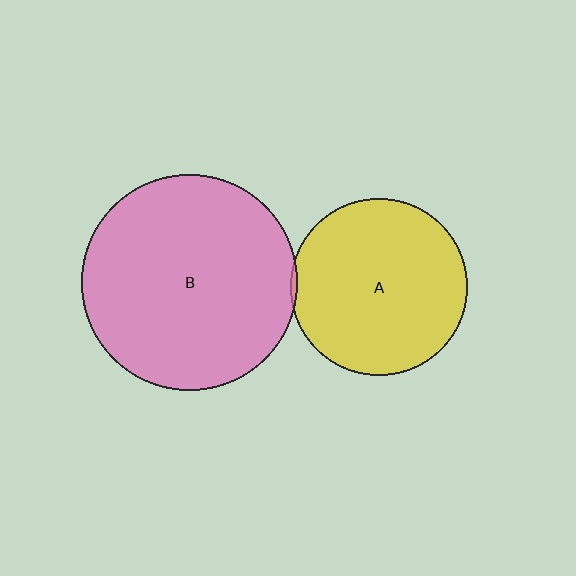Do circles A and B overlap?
Yes.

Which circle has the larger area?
Circle B (pink).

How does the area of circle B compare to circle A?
Approximately 1.5 times.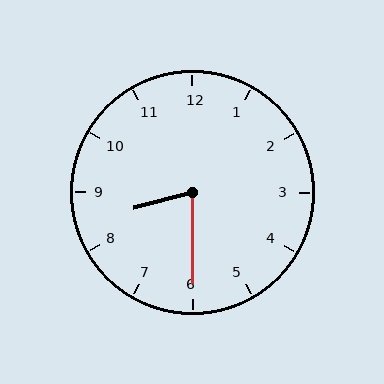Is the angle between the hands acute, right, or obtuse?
It is acute.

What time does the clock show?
8:30.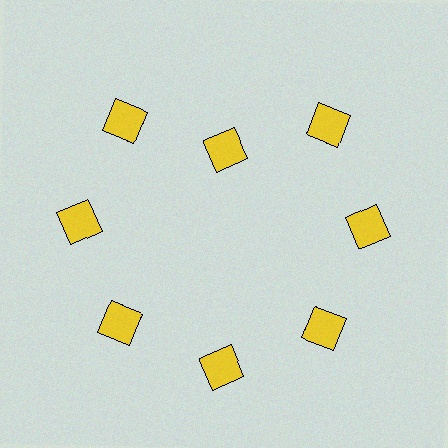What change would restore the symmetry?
The symmetry would be restored by moving it outward, back onto the ring so that all 8 diamonds sit at equal angles and equal distance from the center.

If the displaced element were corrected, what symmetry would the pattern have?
It would have 8-fold rotational symmetry — the pattern would map onto itself every 45 degrees.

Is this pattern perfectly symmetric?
No. The 8 yellow diamonds are arranged in a ring, but one element near the 12 o'clock position is pulled inward toward the center, breaking the 8-fold rotational symmetry.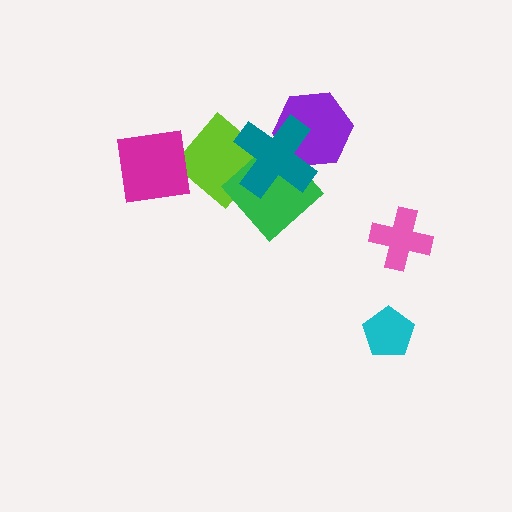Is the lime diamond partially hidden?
Yes, it is partially covered by another shape.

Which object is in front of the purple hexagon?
The teal cross is in front of the purple hexagon.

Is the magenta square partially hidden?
No, no other shape covers it.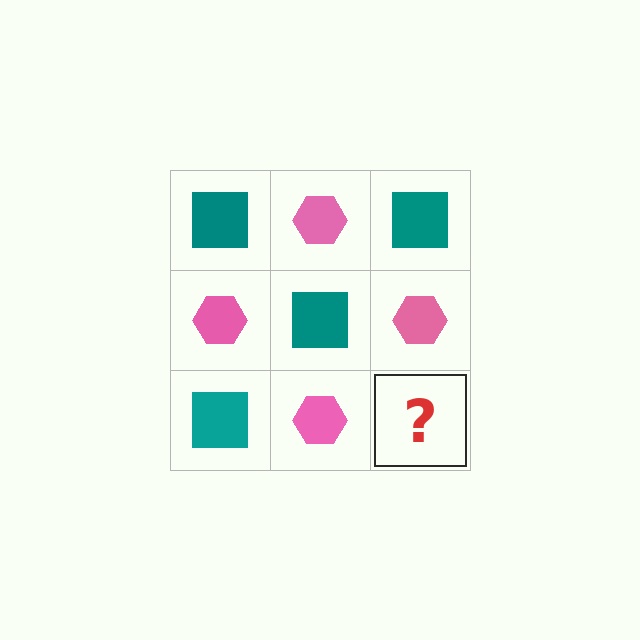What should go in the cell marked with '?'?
The missing cell should contain a teal square.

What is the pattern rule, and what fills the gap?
The rule is that it alternates teal square and pink hexagon in a checkerboard pattern. The gap should be filled with a teal square.